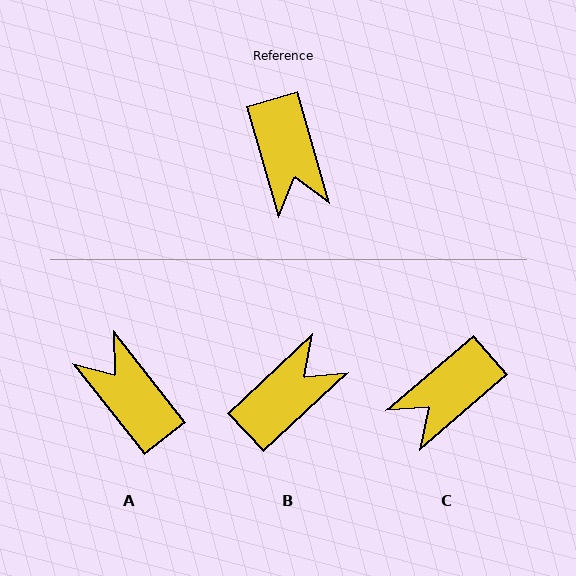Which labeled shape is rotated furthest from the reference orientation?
A, about 158 degrees away.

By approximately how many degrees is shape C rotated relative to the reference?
Approximately 66 degrees clockwise.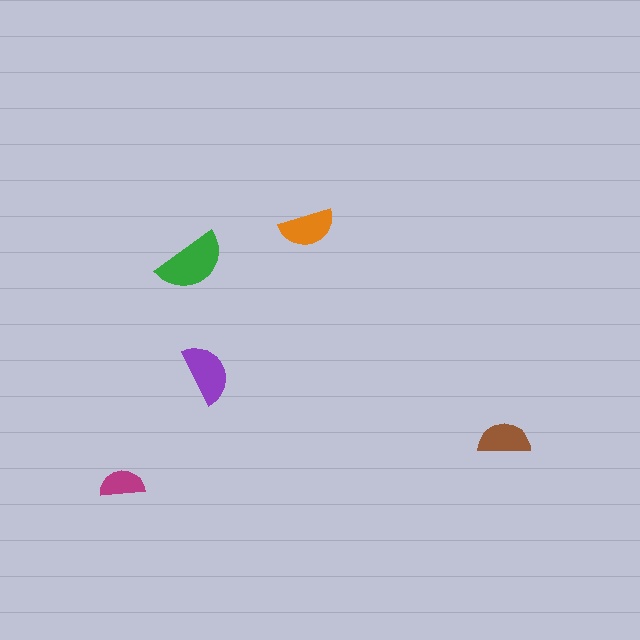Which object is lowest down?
The magenta semicircle is bottommost.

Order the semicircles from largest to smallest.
the green one, the purple one, the orange one, the brown one, the magenta one.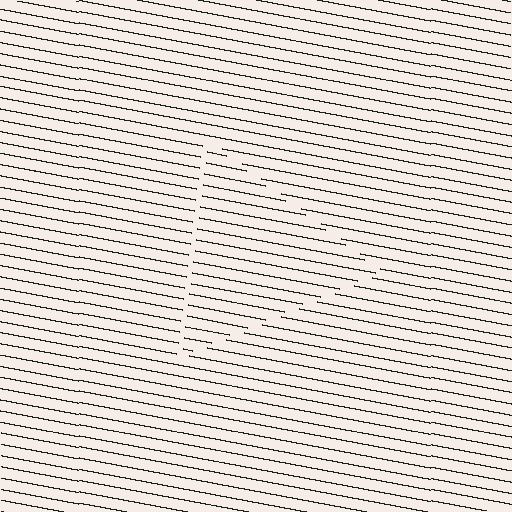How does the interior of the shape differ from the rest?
The interior of the shape contains the same grating, shifted by half a period — the contour is defined by the phase discontinuity where line-ends from the inner and outer gratings abut.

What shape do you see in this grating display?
An illusory triangle. The interior of the shape contains the same grating, shifted by half a period — the contour is defined by the phase discontinuity where line-ends from the inner and outer gratings abut.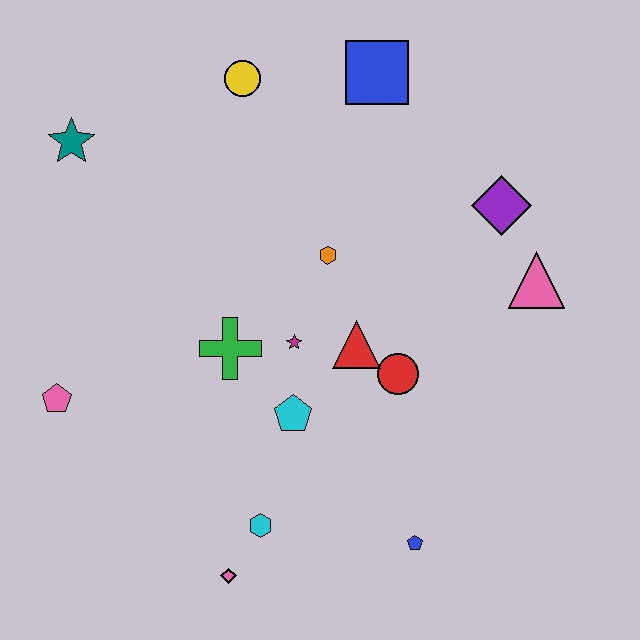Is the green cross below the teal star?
Yes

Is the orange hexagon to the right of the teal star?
Yes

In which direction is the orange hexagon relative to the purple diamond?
The orange hexagon is to the left of the purple diamond.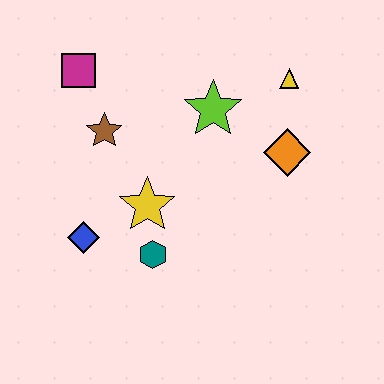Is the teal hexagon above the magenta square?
No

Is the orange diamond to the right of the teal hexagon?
Yes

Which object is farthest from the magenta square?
The orange diamond is farthest from the magenta square.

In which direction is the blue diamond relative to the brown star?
The blue diamond is below the brown star.